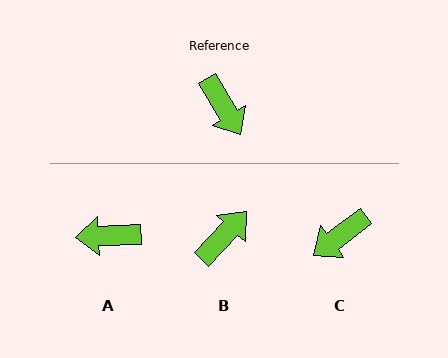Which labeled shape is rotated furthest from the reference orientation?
A, about 118 degrees away.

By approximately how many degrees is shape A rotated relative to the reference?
Approximately 118 degrees clockwise.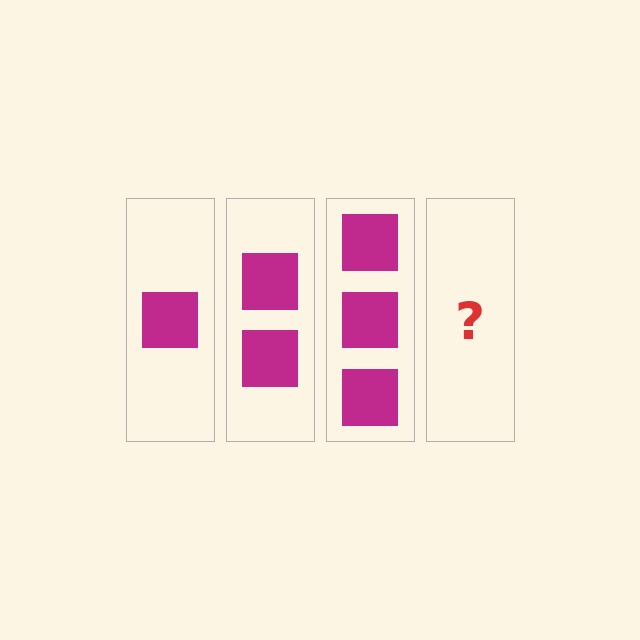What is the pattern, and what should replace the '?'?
The pattern is that each step adds one more square. The '?' should be 4 squares.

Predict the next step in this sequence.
The next step is 4 squares.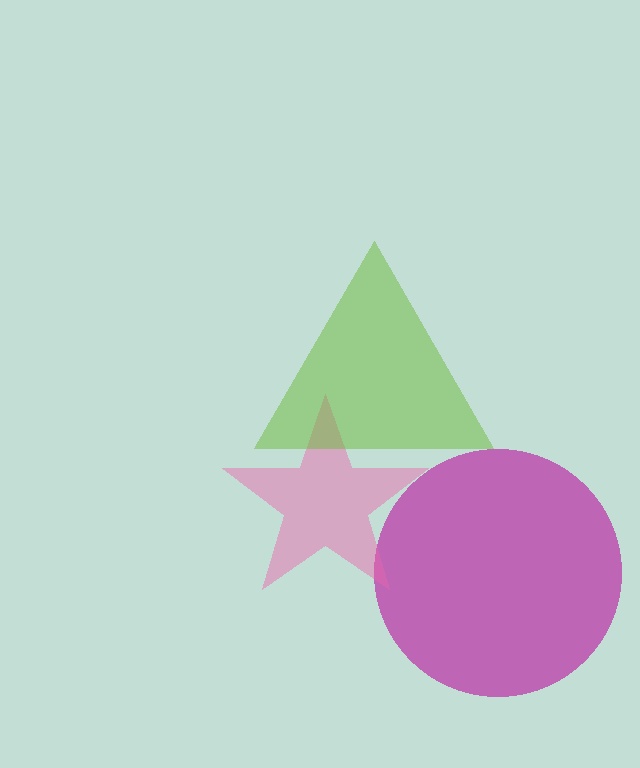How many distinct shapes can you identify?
There are 3 distinct shapes: a magenta circle, a pink star, a lime triangle.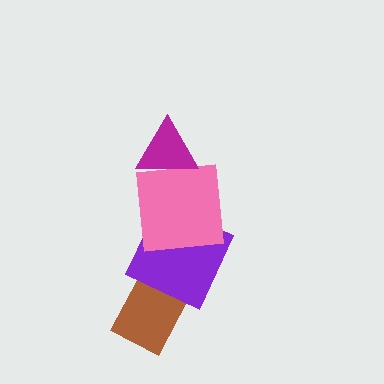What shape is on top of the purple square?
The pink square is on top of the purple square.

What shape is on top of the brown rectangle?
The purple square is on top of the brown rectangle.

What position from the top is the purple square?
The purple square is 3rd from the top.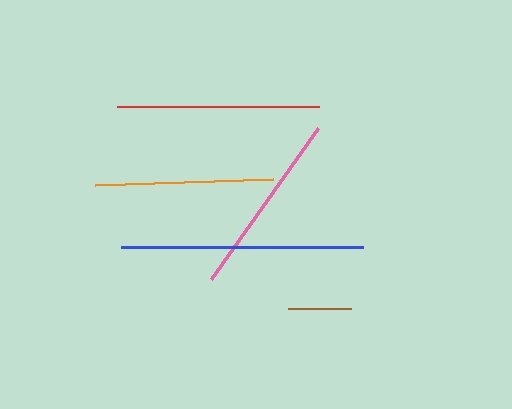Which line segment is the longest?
The blue line is the longest at approximately 242 pixels.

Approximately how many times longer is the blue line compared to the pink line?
The blue line is approximately 1.3 times the length of the pink line.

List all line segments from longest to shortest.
From longest to shortest: blue, red, pink, orange, brown.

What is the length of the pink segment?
The pink segment is approximately 185 pixels long.